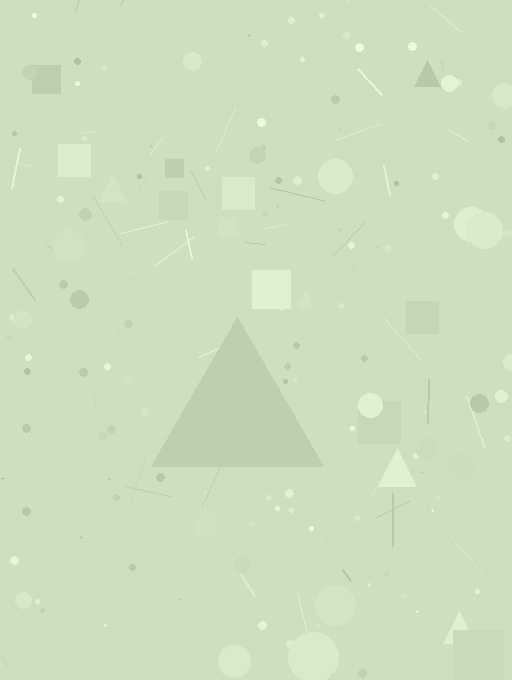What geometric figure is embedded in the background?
A triangle is embedded in the background.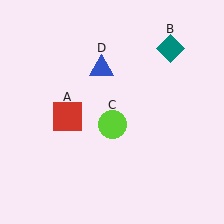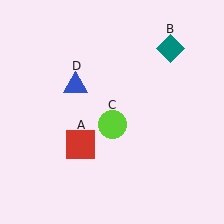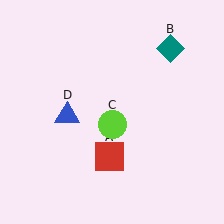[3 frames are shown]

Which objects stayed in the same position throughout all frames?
Teal diamond (object B) and lime circle (object C) remained stationary.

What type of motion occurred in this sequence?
The red square (object A), blue triangle (object D) rotated counterclockwise around the center of the scene.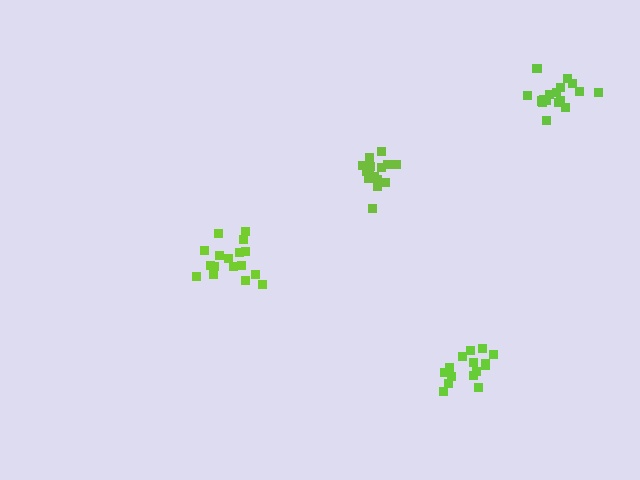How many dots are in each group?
Group 1: 17 dots, Group 2: 17 dots, Group 3: 15 dots, Group 4: 15 dots (64 total).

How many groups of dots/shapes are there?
There are 4 groups.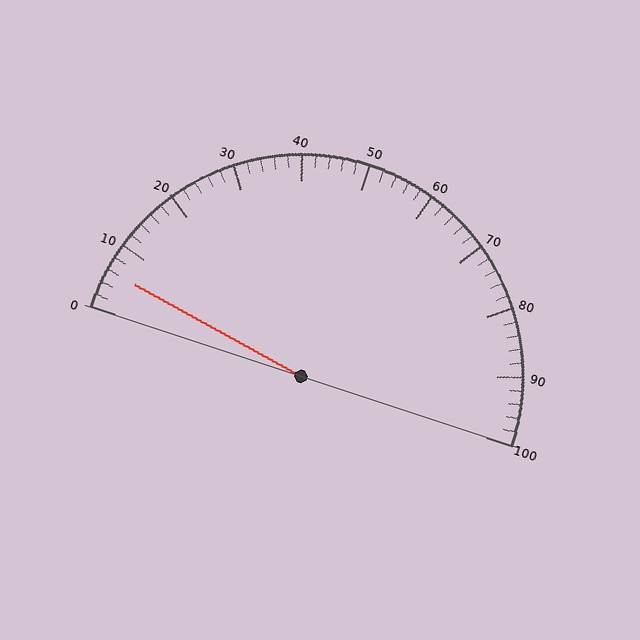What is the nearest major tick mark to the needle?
The nearest major tick mark is 10.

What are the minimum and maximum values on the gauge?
The gauge ranges from 0 to 100.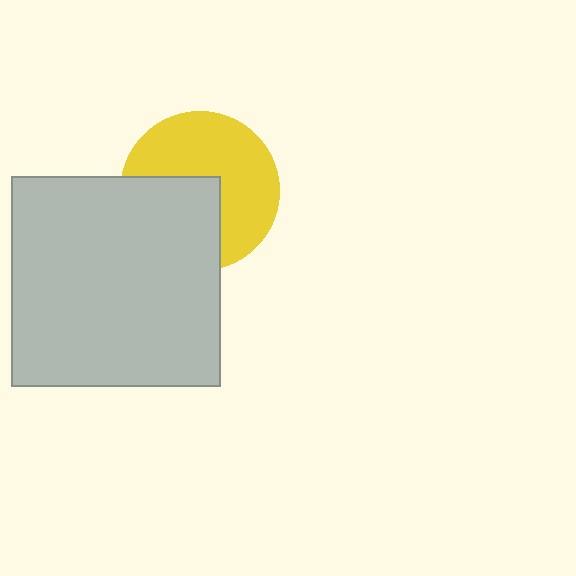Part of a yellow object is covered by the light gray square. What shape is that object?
It is a circle.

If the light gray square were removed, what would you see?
You would see the complete yellow circle.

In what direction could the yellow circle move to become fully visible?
The yellow circle could move toward the upper-right. That would shift it out from behind the light gray square entirely.